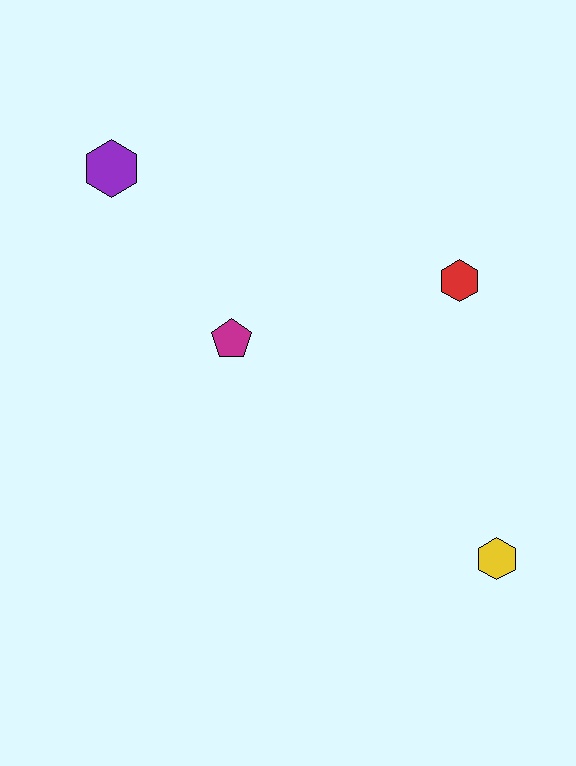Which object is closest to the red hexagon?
The magenta pentagon is closest to the red hexagon.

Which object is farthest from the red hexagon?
The purple hexagon is farthest from the red hexagon.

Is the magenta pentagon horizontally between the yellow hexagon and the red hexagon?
No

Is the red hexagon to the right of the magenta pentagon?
Yes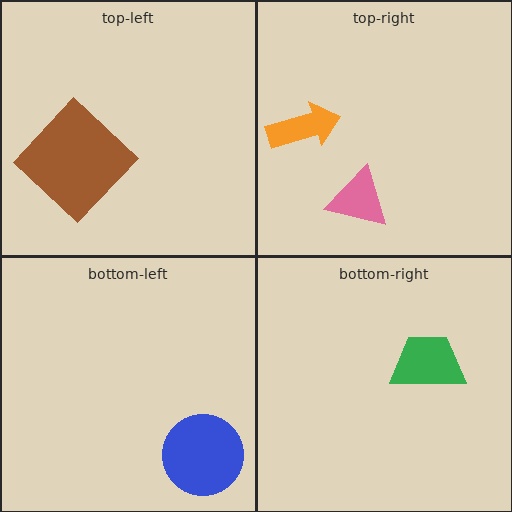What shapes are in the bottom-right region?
The green trapezoid.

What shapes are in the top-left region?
The brown diamond.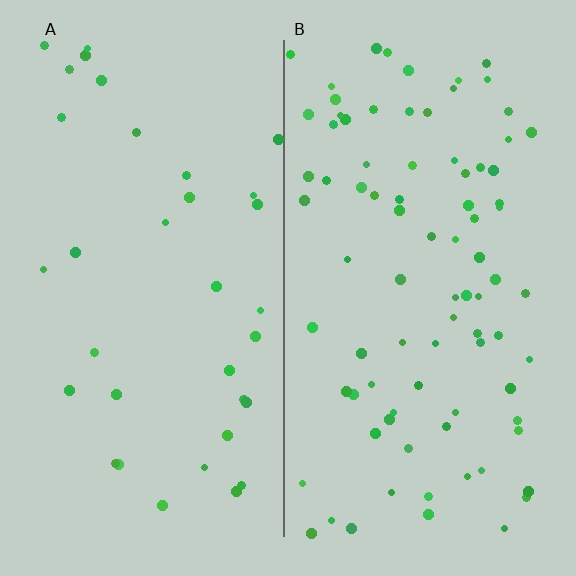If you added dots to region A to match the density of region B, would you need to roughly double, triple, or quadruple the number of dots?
Approximately double.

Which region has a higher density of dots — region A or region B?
B (the right).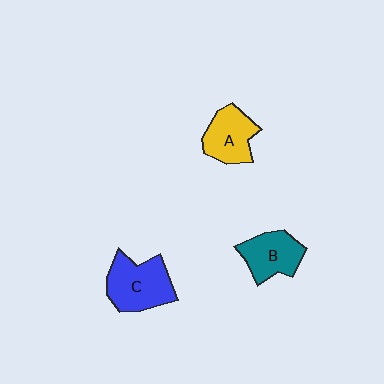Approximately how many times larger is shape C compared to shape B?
Approximately 1.3 times.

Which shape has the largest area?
Shape C (blue).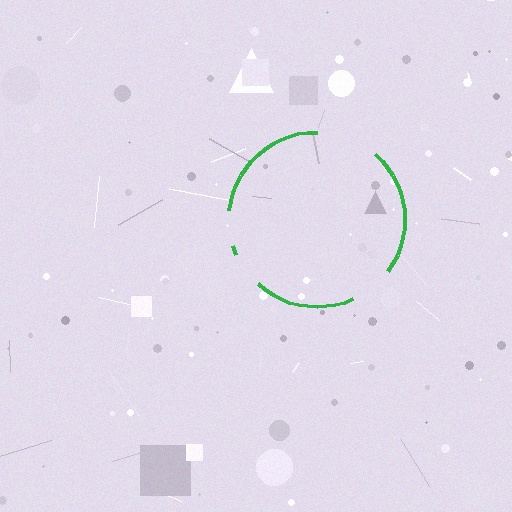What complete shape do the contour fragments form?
The contour fragments form a circle.